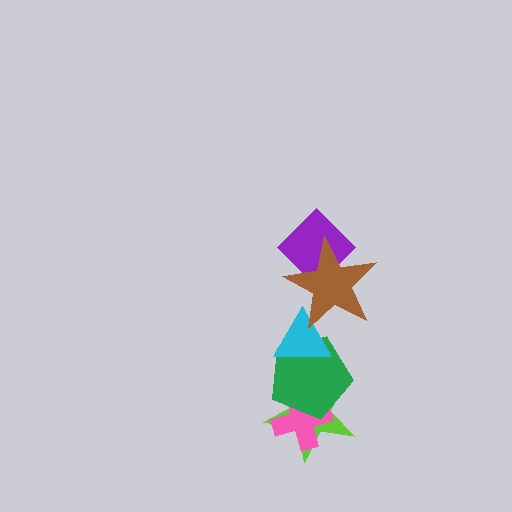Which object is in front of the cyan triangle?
The brown star is in front of the cyan triangle.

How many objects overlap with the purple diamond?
1 object overlaps with the purple diamond.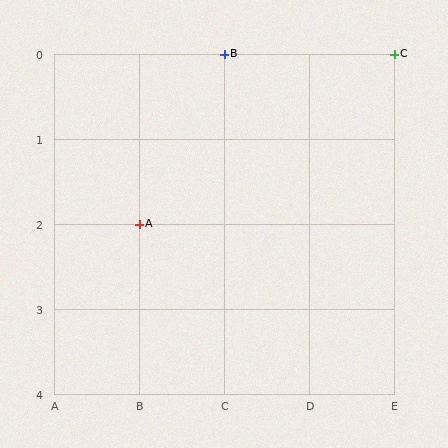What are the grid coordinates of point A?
Point A is at grid coordinates (B, 2).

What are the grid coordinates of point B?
Point B is at grid coordinates (C, 0).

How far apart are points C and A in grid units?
Points C and A are 3 columns and 2 rows apart (about 3.6 grid units diagonally).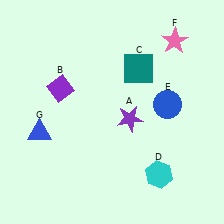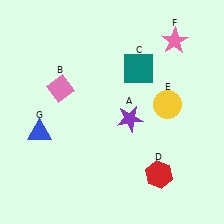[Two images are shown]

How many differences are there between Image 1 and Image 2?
There are 3 differences between the two images.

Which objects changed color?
B changed from purple to pink. D changed from cyan to red. E changed from blue to yellow.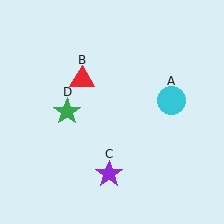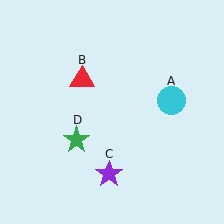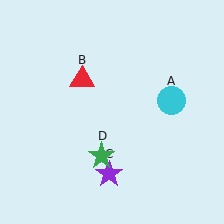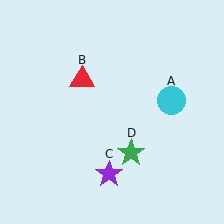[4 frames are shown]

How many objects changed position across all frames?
1 object changed position: green star (object D).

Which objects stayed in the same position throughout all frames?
Cyan circle (object A) and red triangle (object B) and purple star (object C) remained stationary.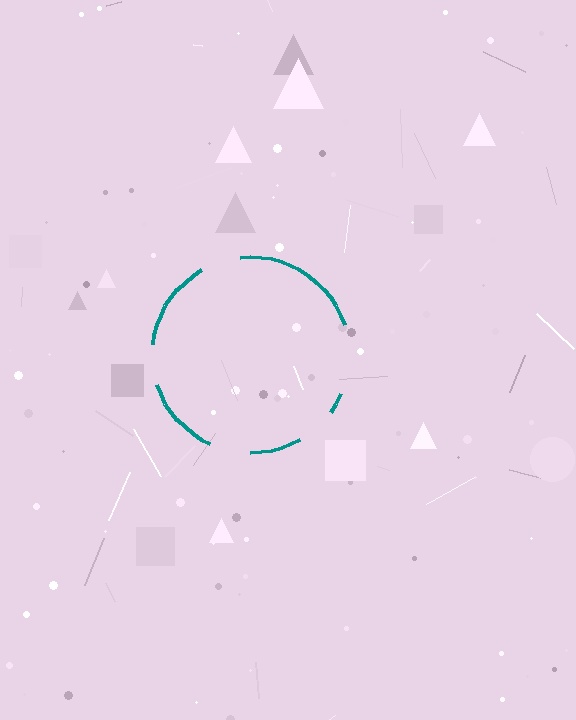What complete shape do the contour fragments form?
The contour fragments form a circle.